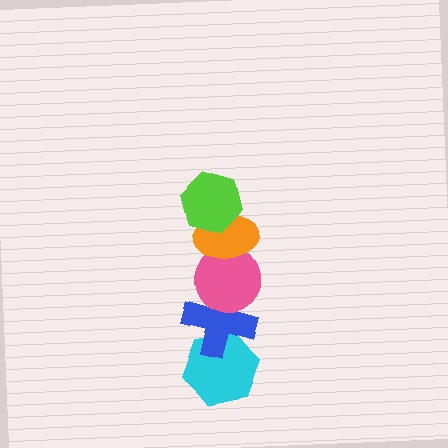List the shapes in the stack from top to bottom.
From top to bottom: the lime hexagon, the orange ellipse, the pink circle, the blue cross, the cyan hexagon.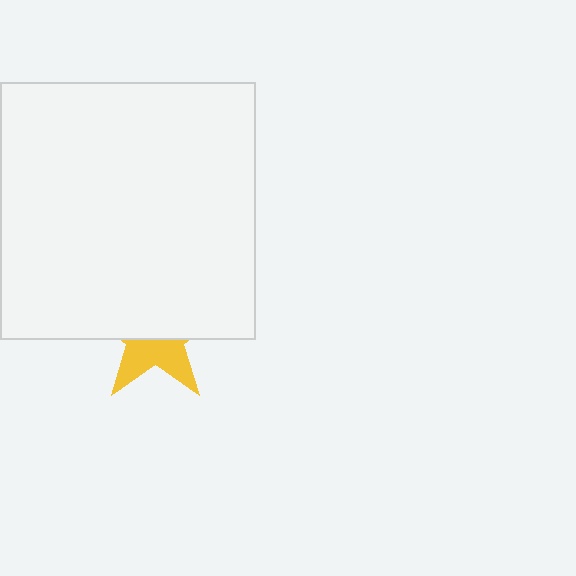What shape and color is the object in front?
The object in front is a white square.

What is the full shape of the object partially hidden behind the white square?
The partially hidden object is a yellow star.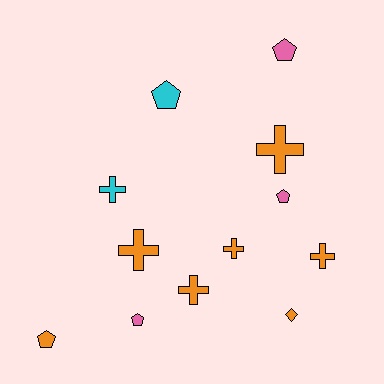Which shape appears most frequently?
Cross, with 6 objects.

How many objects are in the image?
There are 12 objects.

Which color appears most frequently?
Orange, with 7 objects.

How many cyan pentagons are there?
There is 1 cyan pentagon.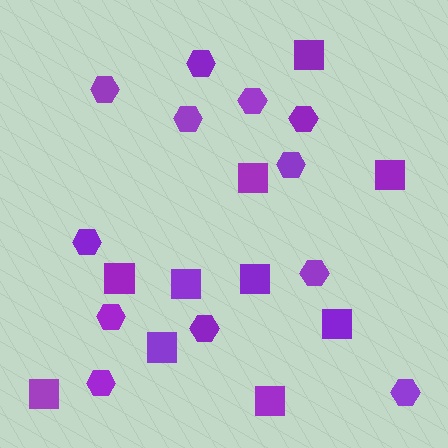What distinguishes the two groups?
There are 2 groups: one group of hexagons (12) and one group of squares (10).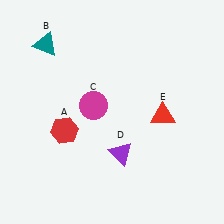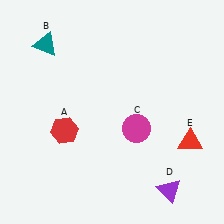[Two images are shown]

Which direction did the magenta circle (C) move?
The magenta circle (C) moved right.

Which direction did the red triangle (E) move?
The red triangle (E) moved right.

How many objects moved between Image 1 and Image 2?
3 objects moved between the two images.